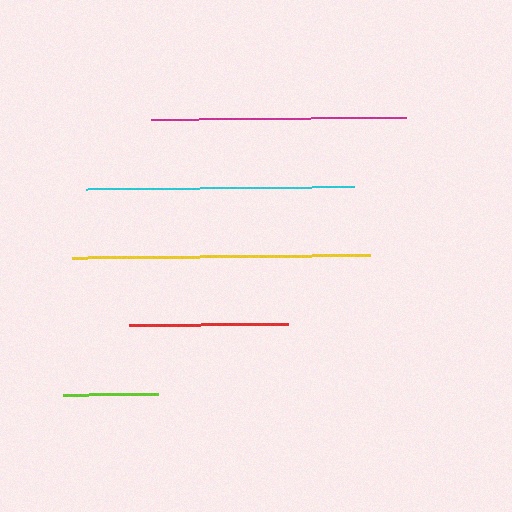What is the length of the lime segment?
The lime segment is approximately 95 pixels long.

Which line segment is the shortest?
The lime line is the shortest at approximately 95 pixels.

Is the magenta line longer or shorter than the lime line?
The magenta line is longer than the lime line.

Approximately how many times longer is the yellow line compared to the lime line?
The yellow line is approximately 3.1 times the length of the lime line.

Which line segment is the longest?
The yellow line is the longest at approximately 299 pixels.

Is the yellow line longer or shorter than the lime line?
The yellow line is longer than the lime line.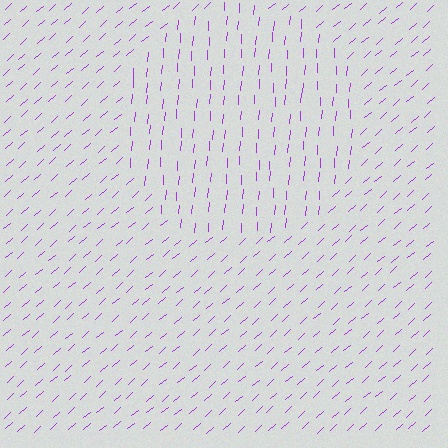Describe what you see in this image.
The image is filled with small purple line segments. A circle region in the image has lines oriented differently from the surrounding lines, creating a visible texture boundary.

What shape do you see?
I see a circle.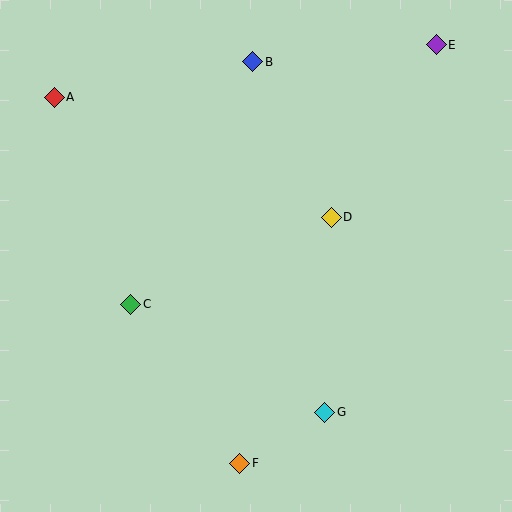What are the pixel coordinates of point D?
Point D is at (331, 217).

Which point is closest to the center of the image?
Point D at (331, 217) is closest to the center.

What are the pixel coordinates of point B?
Point B is at (253, 62).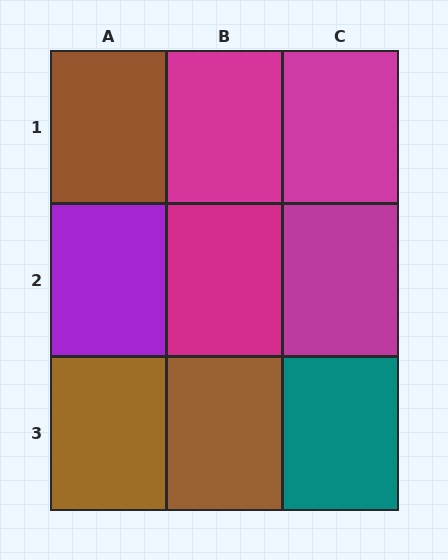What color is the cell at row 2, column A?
Purple.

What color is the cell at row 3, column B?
Brown.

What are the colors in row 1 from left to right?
Brown, magenta, magenta.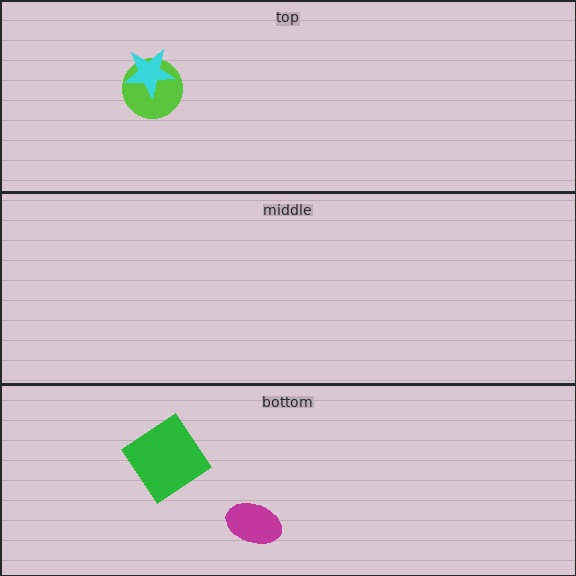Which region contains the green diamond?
The bottom region.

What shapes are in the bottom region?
The magenta ellipse, the green diamond.